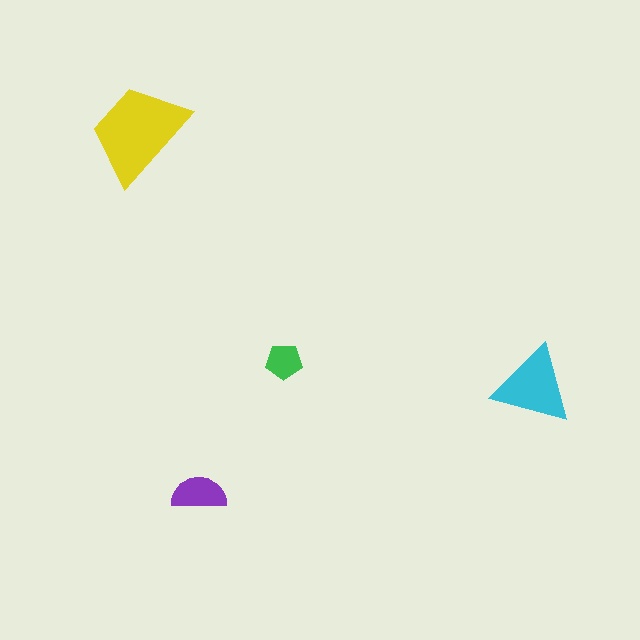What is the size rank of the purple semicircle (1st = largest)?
3rd.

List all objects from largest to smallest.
The yellow trapezoid, the cyan triangle, the purple semicircle, the green pentagon.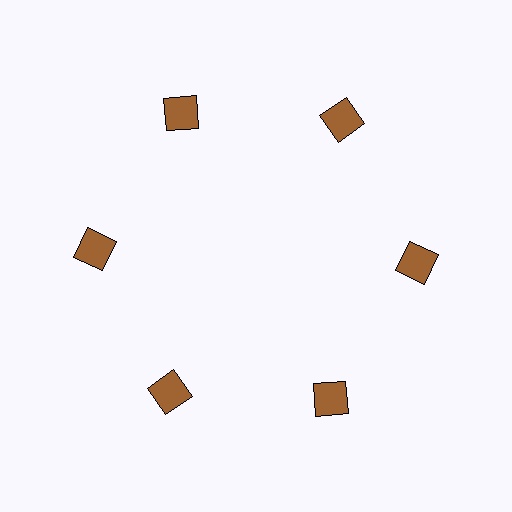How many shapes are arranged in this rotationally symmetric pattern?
There are 6 shapes, arranged in 6 groups of 1.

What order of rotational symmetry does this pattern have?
This pattern has 6-fold rotational symmetry.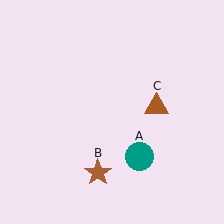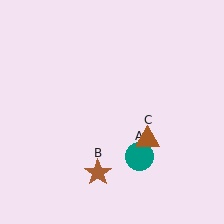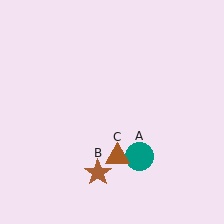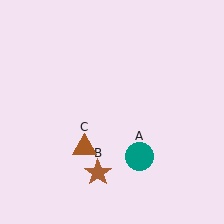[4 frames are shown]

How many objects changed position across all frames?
1 object changed position: brown triangle (object C).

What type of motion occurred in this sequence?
The brown triangle (object C) rotated clockwise around the center of the scene.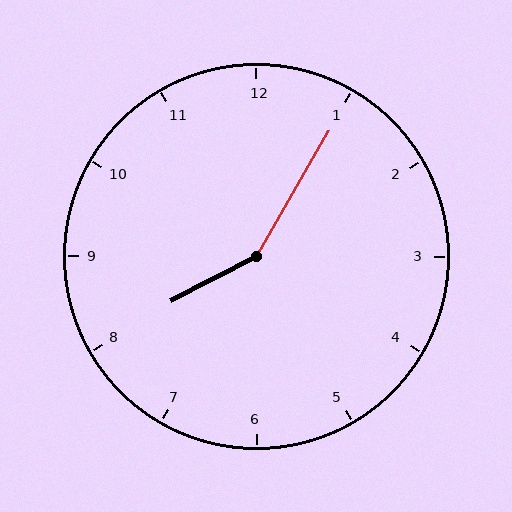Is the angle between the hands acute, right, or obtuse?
It is obtuse.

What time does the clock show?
8:05.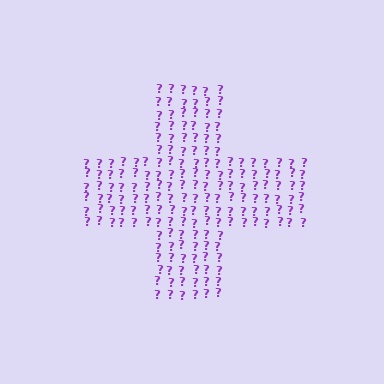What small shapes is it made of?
It is made of small question marks.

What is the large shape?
The large shape is a cross.